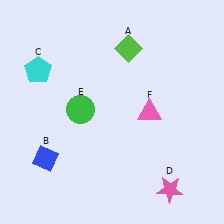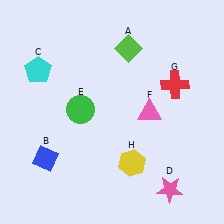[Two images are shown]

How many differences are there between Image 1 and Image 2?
There are 2 differences between the two images.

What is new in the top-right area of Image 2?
A red cross (G) was added in the top-right area of Image 2.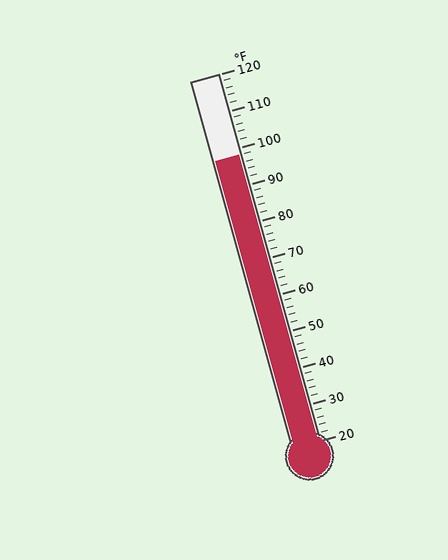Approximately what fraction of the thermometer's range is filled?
The thermometer is filled to approximately 80% of its range.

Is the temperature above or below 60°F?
The temperature is above 60°F.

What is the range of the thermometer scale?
The thermometer scale ranges from 20°F to 120°F.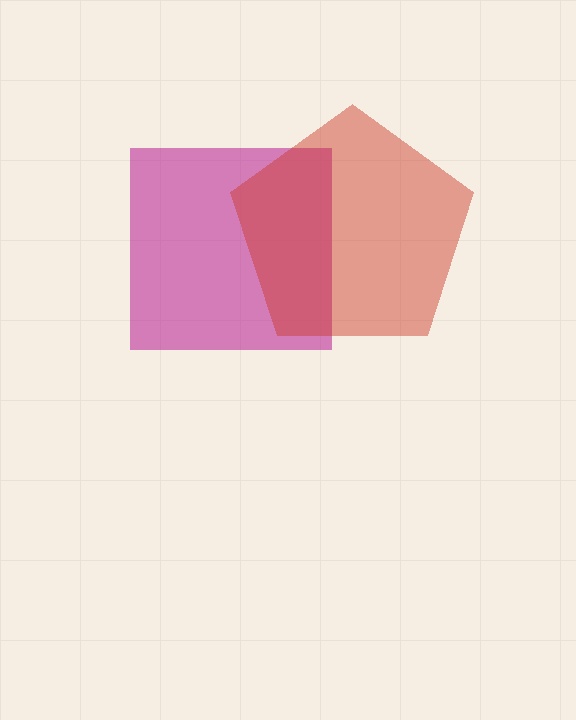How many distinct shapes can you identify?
There are 2 distinct shapes: a magenta square, a red pentagon.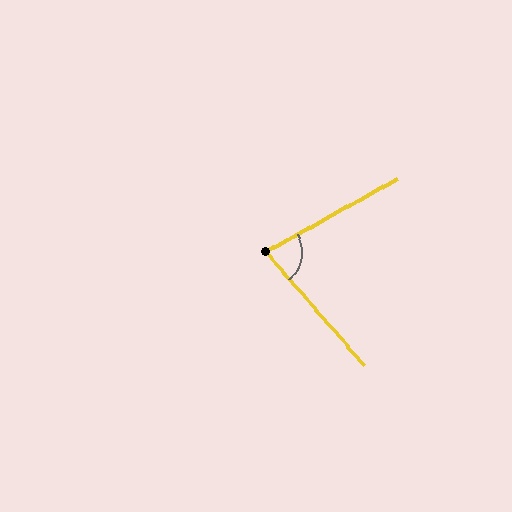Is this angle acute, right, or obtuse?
It is acute.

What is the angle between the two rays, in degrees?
Approximately 78 degrees.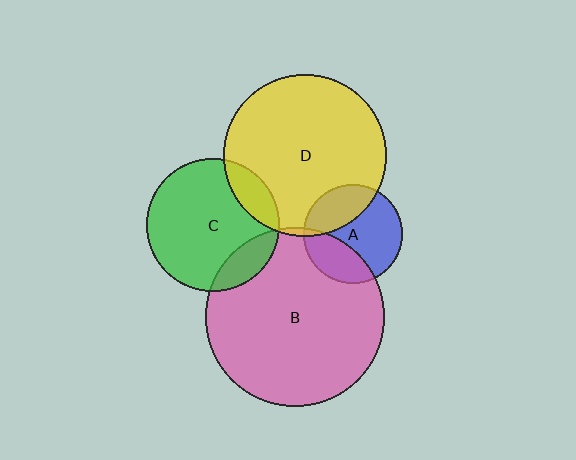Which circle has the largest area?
Circle B (pink).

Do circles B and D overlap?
Yes.